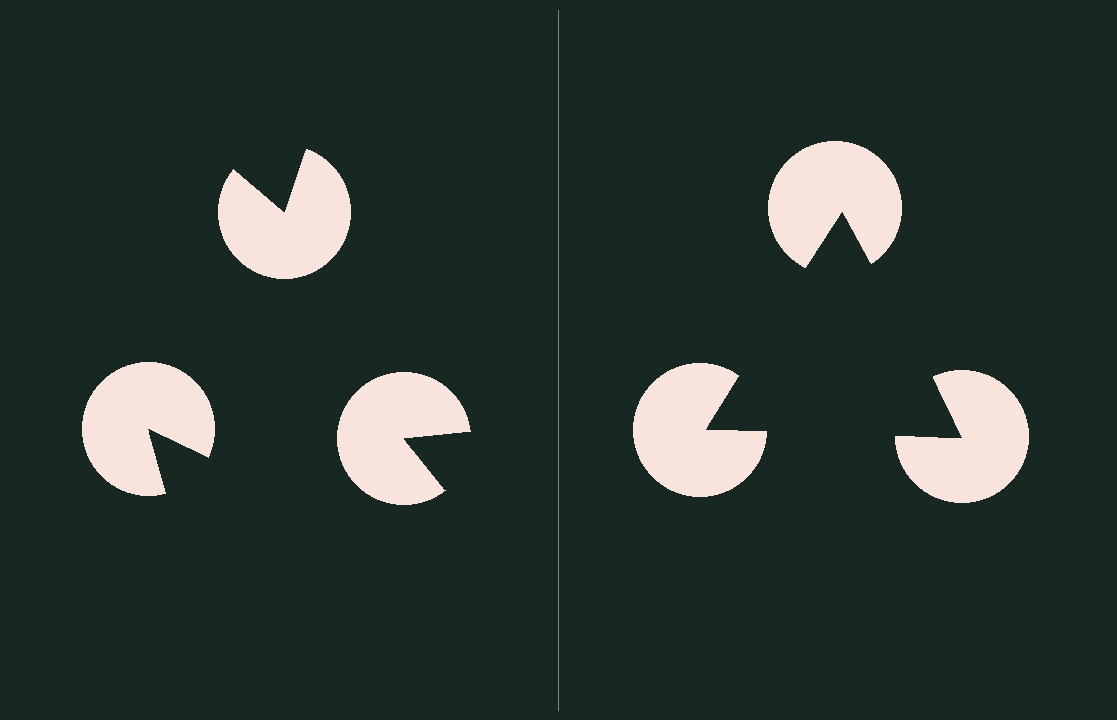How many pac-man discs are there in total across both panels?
6 — 3 on each side.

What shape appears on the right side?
An illusory triangle.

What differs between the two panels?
The pac-man discs are positioned identically on both sides; only the wedge orientations differ. On the right they align to a triangle; on the left they are misaligned.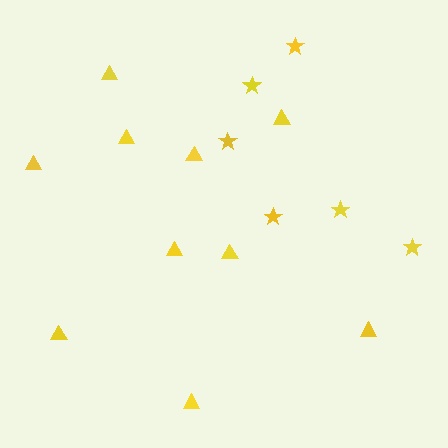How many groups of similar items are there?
There are 2 groups: one group of stars (6) and one group of triangles (10).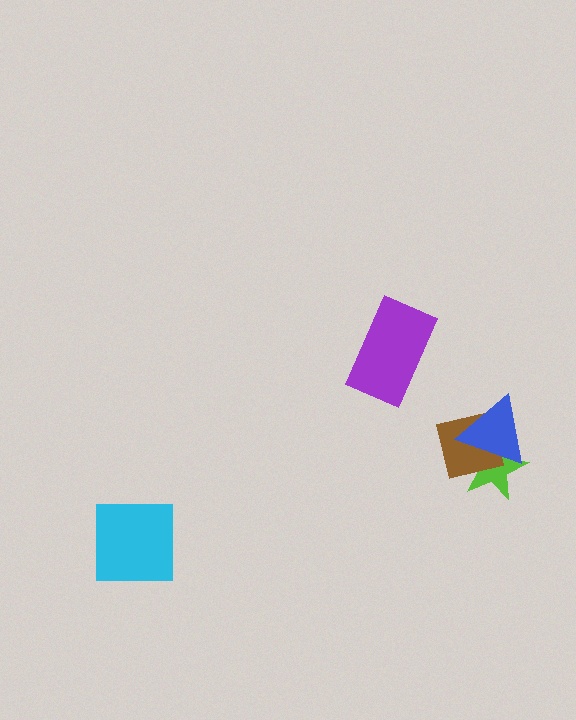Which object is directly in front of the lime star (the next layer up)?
The brown square is directly in front of the lime star.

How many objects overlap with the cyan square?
0 objects overlap with the cyan square.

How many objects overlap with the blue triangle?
2 objects overlap with the blue triangle.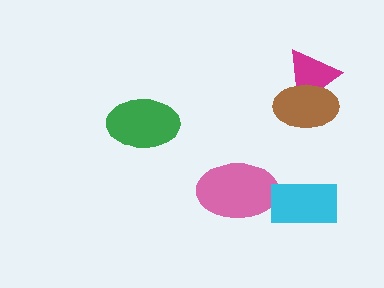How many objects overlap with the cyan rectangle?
0 objects overlap with the cyan rectangle.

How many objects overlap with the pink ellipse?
0 objects overlap with the pink ellipse.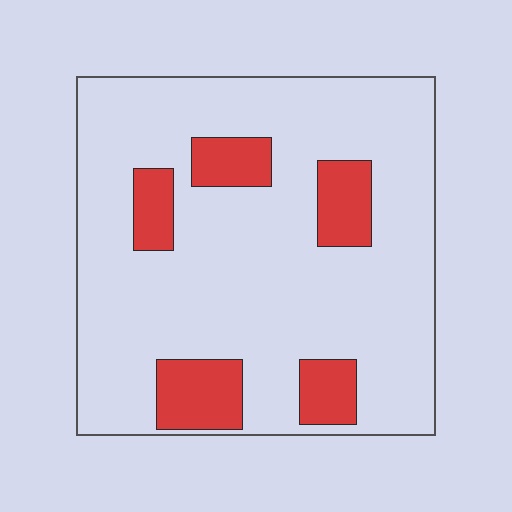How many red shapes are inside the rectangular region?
5.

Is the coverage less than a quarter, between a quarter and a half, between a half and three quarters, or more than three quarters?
Less than a quarter.